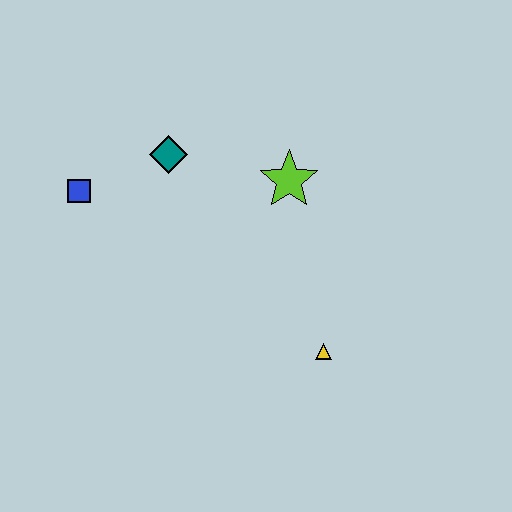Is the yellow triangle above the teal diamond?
No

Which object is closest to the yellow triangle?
The lime star is closest to the yellow triangle.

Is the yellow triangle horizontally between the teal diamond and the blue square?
No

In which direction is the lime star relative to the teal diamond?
The lime star is to the right of the teal diamond.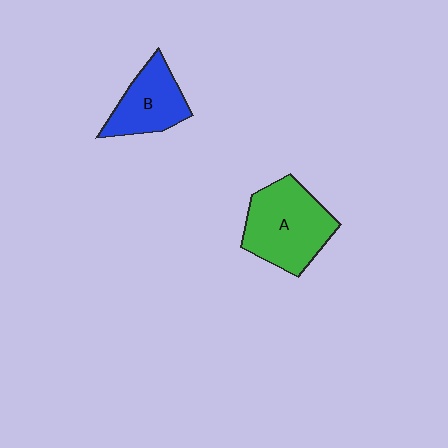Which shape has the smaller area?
Shape B (blue).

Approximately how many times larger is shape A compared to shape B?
Approximately 1.5 times.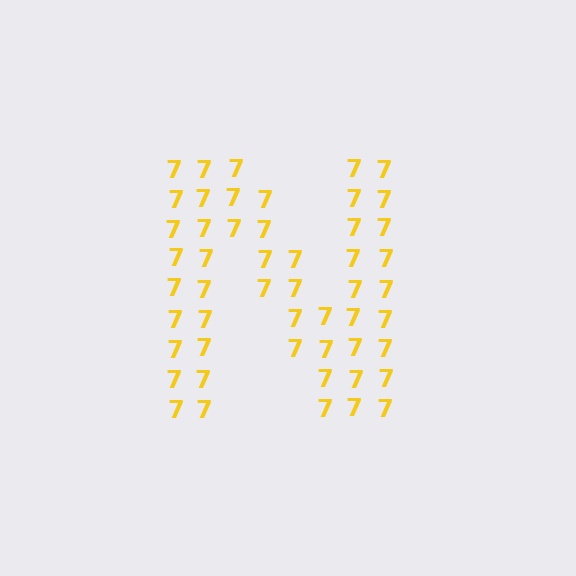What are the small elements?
The small elements are digit 7's.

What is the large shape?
The large shape is the letter N.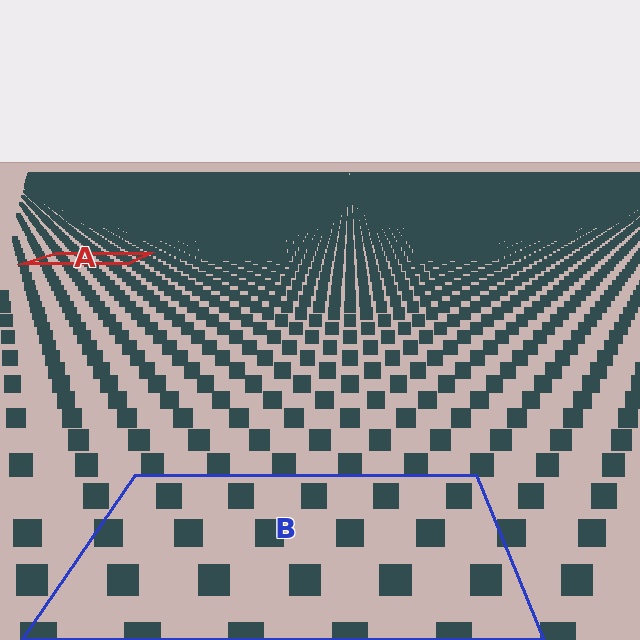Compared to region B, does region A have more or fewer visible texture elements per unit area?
Region A has more texture elements per unit area — they are packed more densely because it is farther away.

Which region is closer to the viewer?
Region B is closer. The texture elements there are larger and more spread out.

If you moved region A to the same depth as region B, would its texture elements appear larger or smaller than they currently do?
They would appear larger. At a closer depth, the same texture elements are projected at a bigger on-screen size.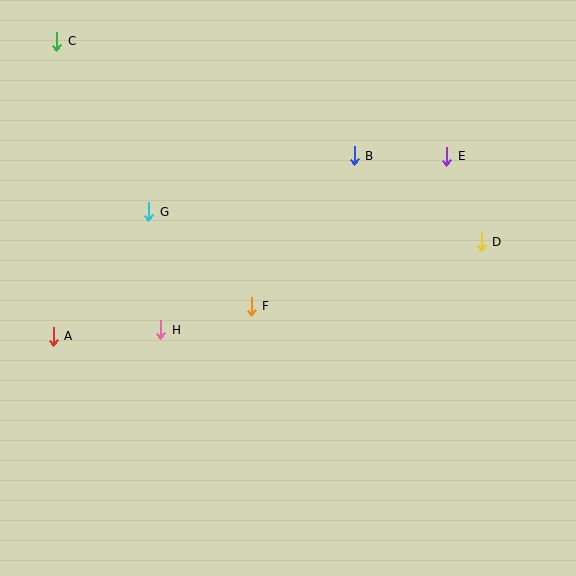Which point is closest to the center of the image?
Point F at (251, 306) is closest to the center.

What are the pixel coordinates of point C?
Point C is at (57, 41).